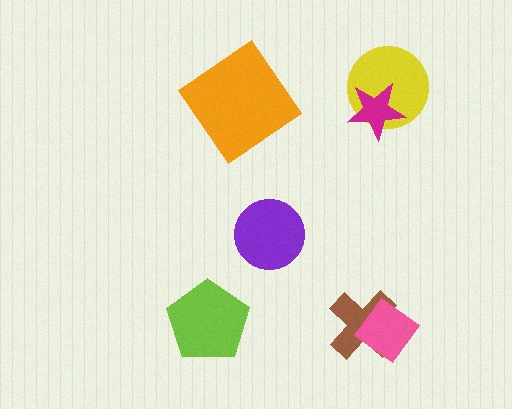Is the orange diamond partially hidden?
No, no other shape covers it.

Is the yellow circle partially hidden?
Yes, it is partially covered by another shape.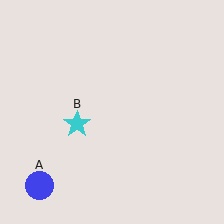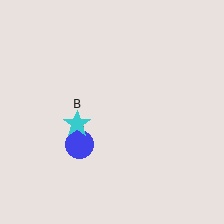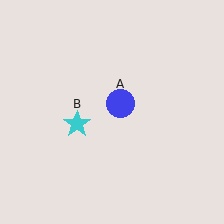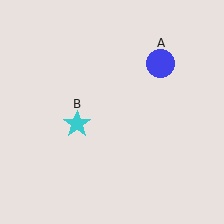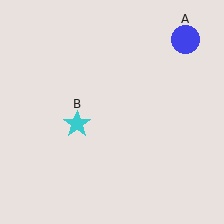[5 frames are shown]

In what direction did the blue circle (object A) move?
The blue circle (object A) moved up and to the right.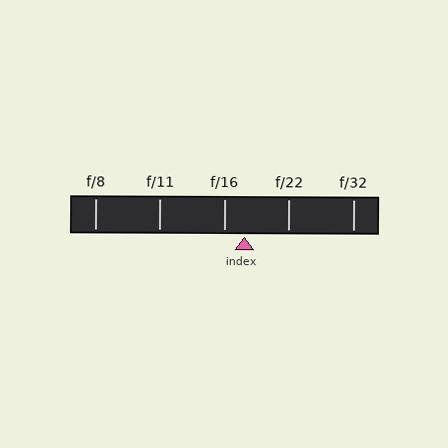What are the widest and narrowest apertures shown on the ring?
The widest aperture shown is f/8 and the narrowest is f/32.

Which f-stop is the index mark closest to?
The index mark is closest to f/16.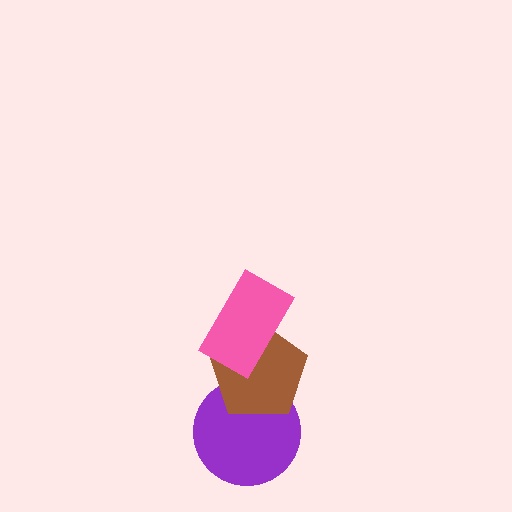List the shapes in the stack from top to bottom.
From top to bottom: the pink rectangle, the brown pentagon, the purple circle.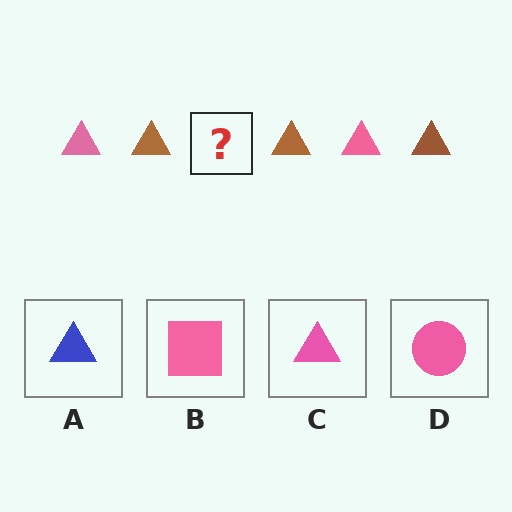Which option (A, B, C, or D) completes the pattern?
C.